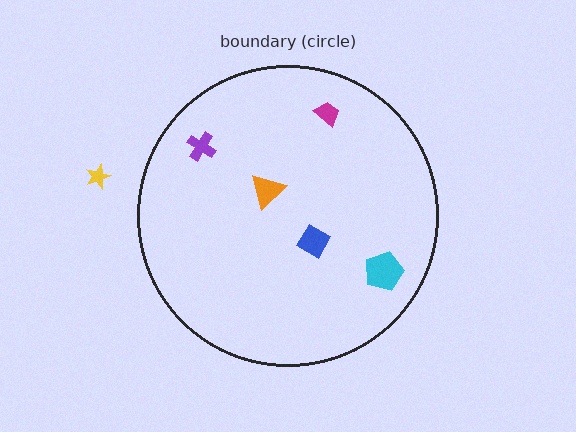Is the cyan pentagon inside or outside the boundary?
Inside.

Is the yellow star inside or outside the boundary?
Outside.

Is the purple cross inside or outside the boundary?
Inside.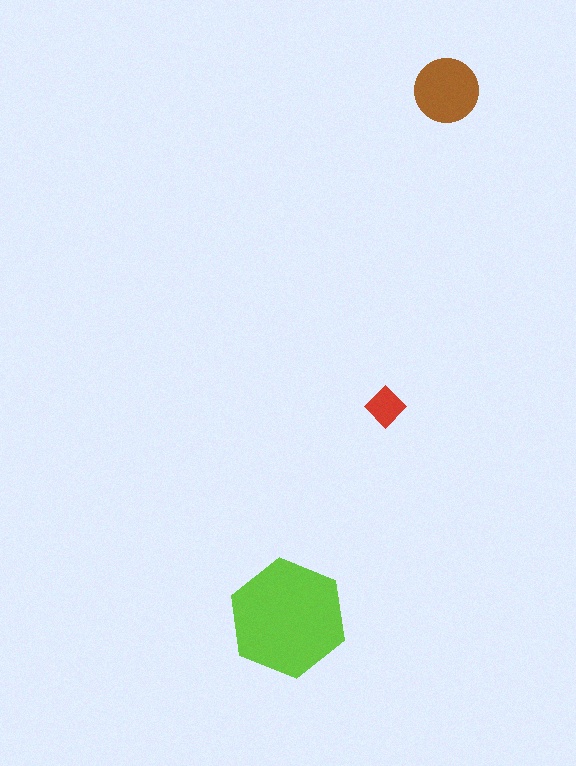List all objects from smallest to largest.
The red diamond, the brown circle, the lime hexagon.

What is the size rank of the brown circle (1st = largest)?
2nd.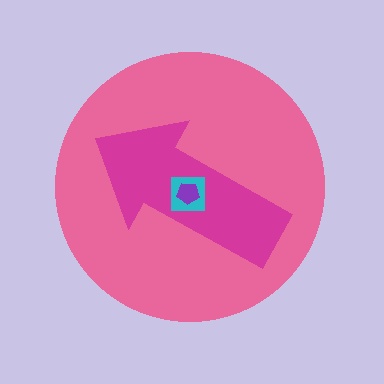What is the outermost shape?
The pink circle.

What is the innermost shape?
The purple pentagon.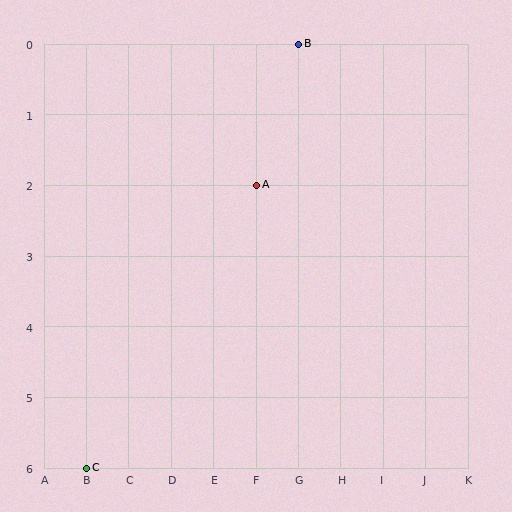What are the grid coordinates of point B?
Point B is at grid coordinates (G, 0).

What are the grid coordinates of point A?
Point A is at grid coordinates (F, 2).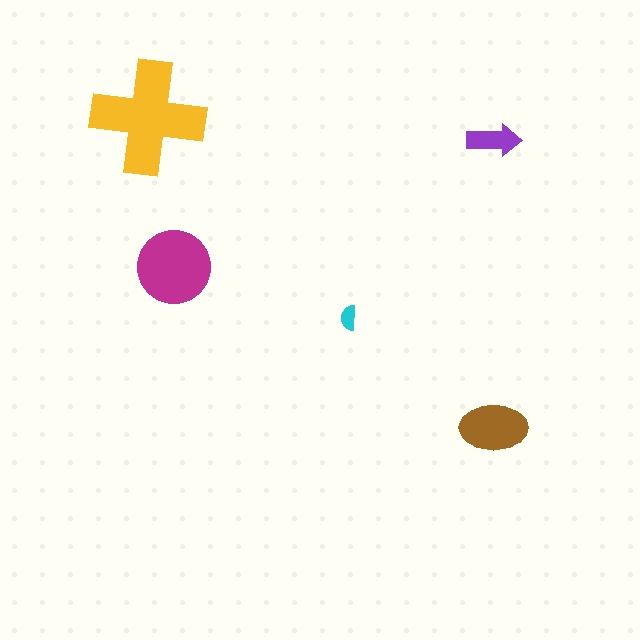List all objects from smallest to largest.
The cyan semicircle, the purple arrow, the brown ellipse, the magenta circle, the yellow cross.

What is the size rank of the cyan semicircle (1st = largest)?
5th.